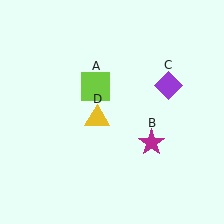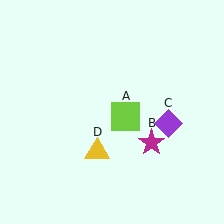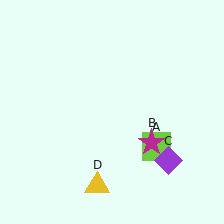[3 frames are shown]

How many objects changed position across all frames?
3 objects changed position: lime square (object A), purple diamond (object C), yellow triangle (object D).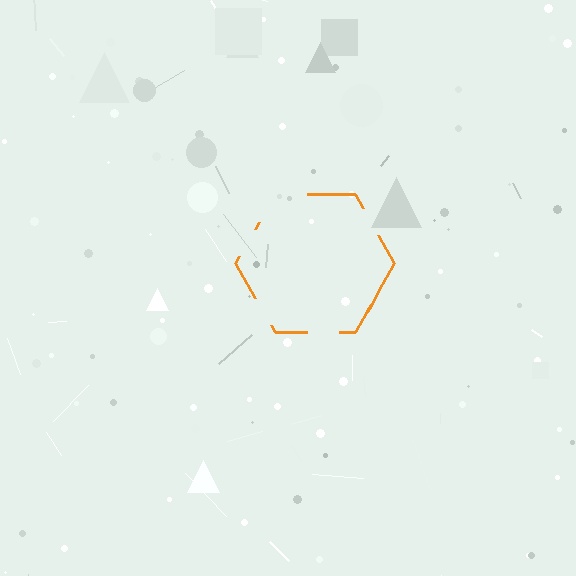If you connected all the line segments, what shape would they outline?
They would outline a hexagon.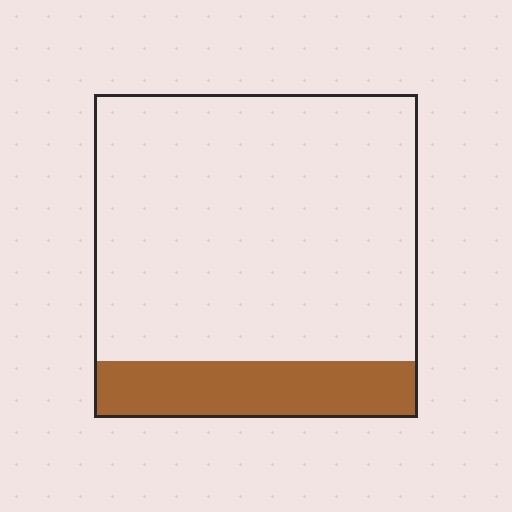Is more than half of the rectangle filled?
No.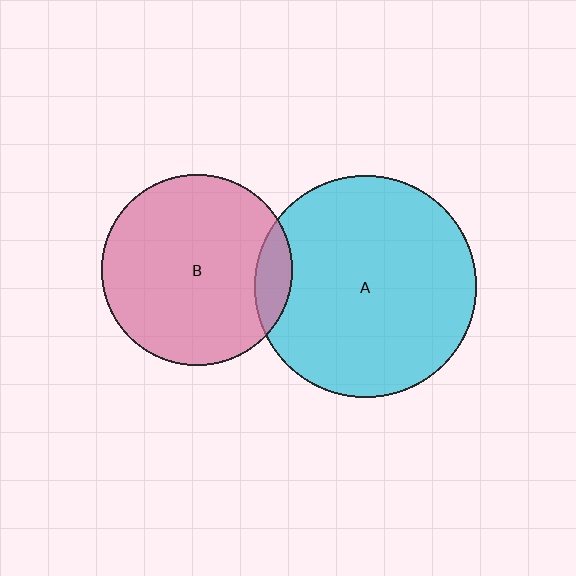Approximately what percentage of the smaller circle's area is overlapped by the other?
Approximately 10%.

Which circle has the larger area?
Circle A (cyan).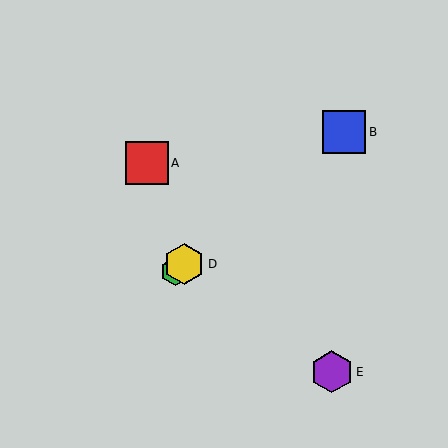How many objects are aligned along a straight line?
3 objects (B, C, D) are aligned along a straight line.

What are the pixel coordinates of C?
Object C is at (175, 271).